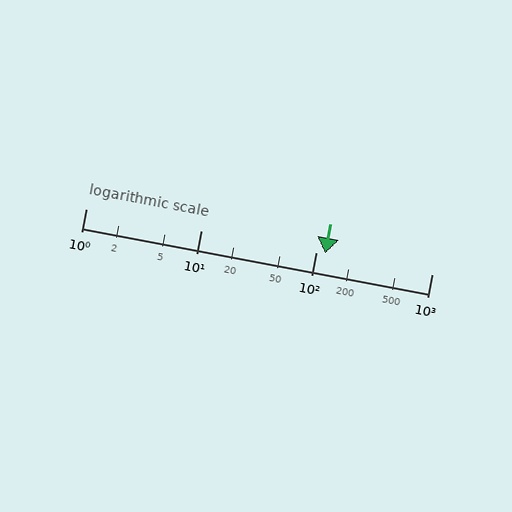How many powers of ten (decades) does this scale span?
The scale spans 3 decades, from 1 to 1000.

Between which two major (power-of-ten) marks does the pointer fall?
The pointer is between 100 and 1000.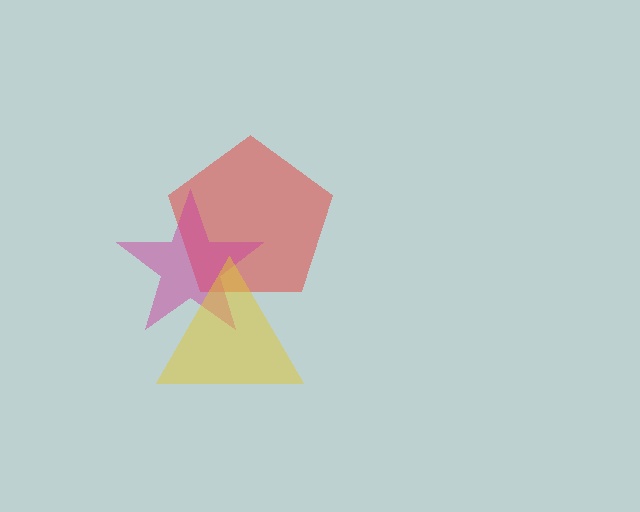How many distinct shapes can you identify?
There are 3 distinct shapes: a red pentagon, a magenta star, a yellow triangle.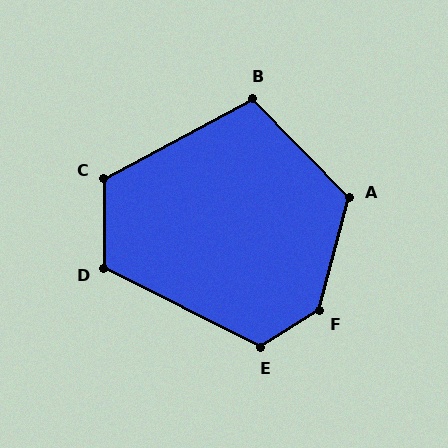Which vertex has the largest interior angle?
F, at approximately 137 degrees.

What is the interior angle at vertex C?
Approximately 119 degrees (obtuse).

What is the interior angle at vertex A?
Approximately 120 degrees (obtuse).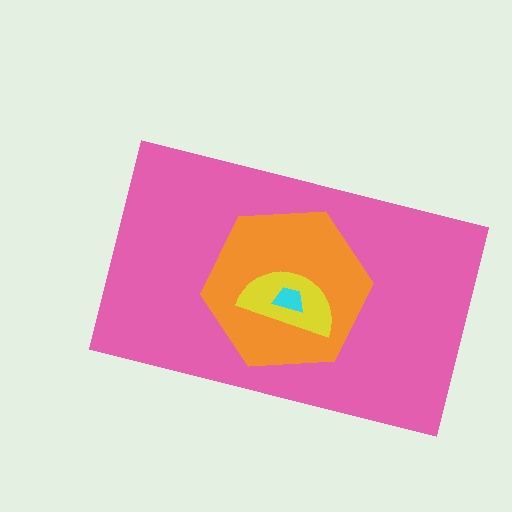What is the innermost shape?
The cyan trapezoid.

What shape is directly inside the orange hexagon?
The yellow semicircle.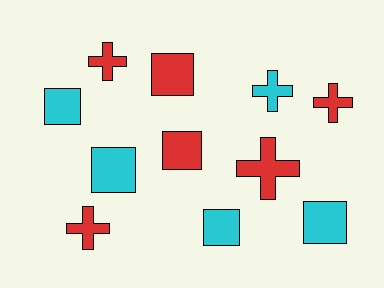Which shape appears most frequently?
Square, with 6 objects.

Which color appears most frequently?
Red, with 6 objects.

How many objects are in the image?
There are 11 objects.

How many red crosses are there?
There are 4 red crosses.